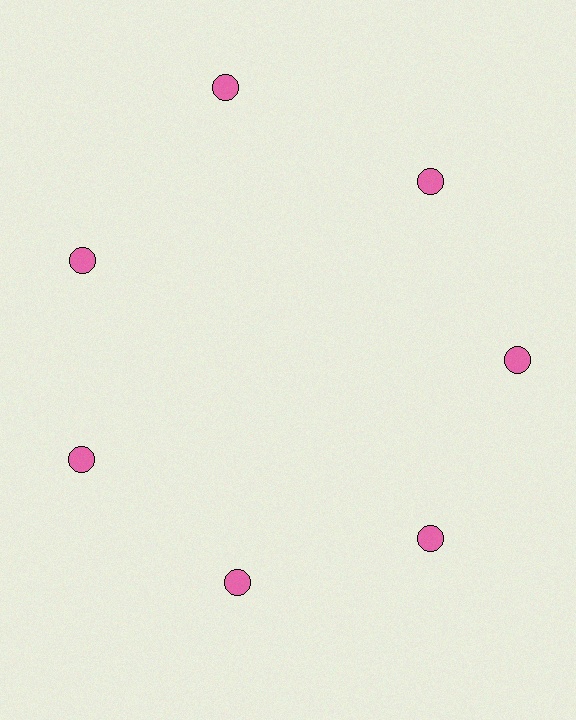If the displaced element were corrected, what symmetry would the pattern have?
It would have 7-fold rotational symmetry — the pattern would map onto itself every 51 degrees.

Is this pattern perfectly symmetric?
No. The 7 pink circles are arranged in a ring, but one element near the 12 o'clock position is pushed outward from the center, breaking the 7-fold rotational symmetry.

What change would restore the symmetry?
The symmetry would be restored by moving it inward, back onto the ring so that all 7 circles sit at equal angles and equal distance from the center.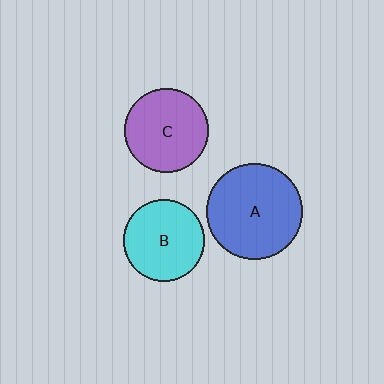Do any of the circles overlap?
No, none of the circles overlap.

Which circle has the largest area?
Circle A (blue).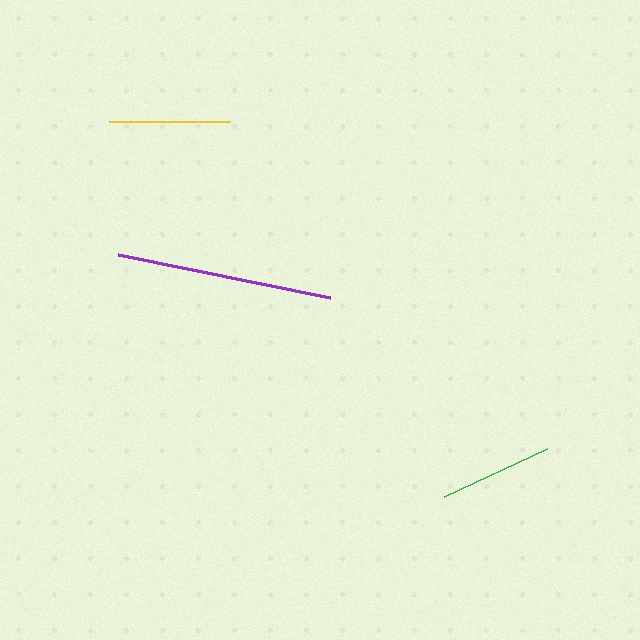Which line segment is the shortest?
The green line is the shortest at approximately 114 pixels.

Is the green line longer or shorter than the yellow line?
The yellow line is longer than the green line.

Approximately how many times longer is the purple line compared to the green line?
The purple line is approximately 1.9 times the length of the green line.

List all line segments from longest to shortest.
From longest to shortest: purple, yellow, green.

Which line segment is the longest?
The purple line is the longest at approximately 217 pixels.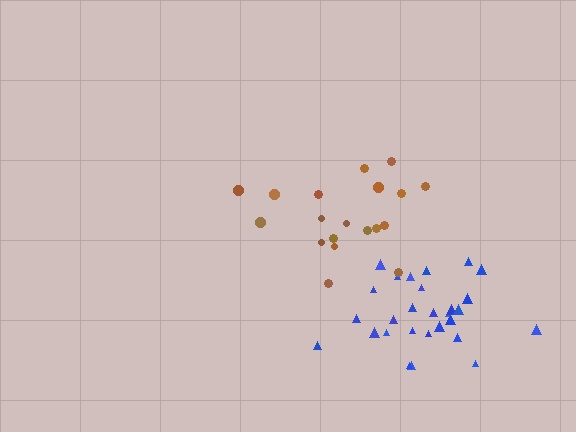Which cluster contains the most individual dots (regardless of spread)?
Blue (28).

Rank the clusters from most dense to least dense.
blue, brown.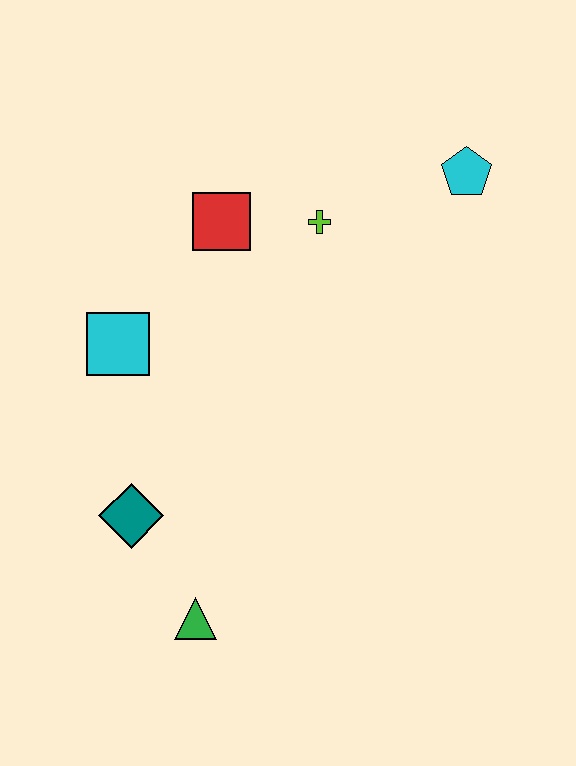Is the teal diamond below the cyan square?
Yes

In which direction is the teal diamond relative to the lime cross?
The teal diamond is below the lime cross.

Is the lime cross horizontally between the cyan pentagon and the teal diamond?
Yes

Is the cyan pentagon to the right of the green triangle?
Yes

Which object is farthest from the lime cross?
The green triangle is farthest from the lime cross.